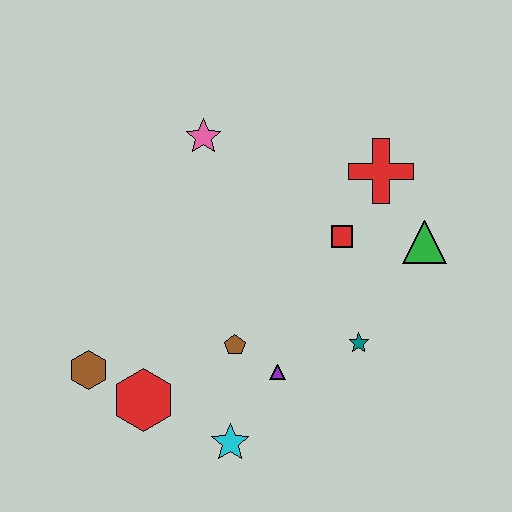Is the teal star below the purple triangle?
No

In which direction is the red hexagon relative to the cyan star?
The red hexagon is to the left of the cyan star.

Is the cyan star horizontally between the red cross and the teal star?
No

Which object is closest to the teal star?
The purple triangle is closest to the teal star.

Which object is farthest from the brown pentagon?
The red cross is farthest from the brown pentagon.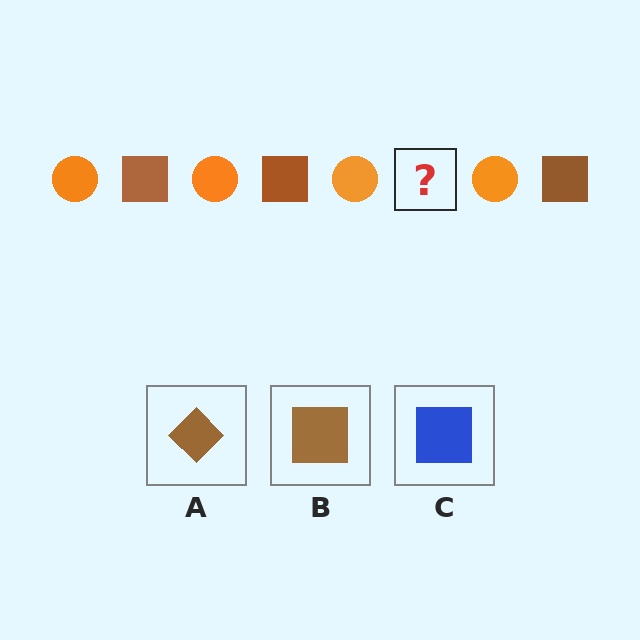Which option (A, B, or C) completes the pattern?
B.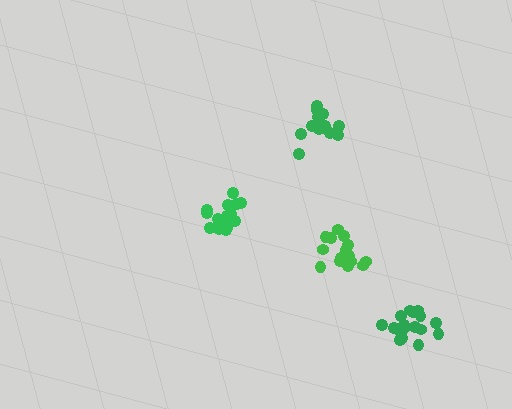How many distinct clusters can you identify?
There are 4 distinct clusters.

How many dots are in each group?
Group 1: 17 dots, Group 2: 15 dots, Group 3: 16 dots, Group 4: 14 dots (62 total).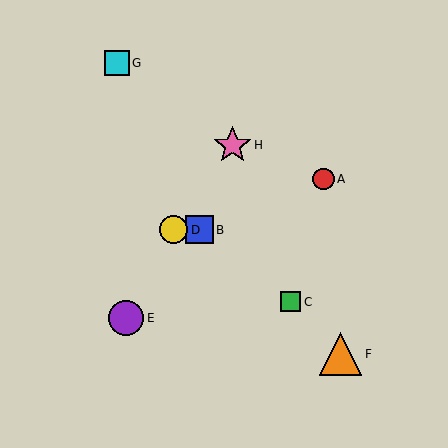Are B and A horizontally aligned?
No, B is at y≈230 and A is at y≈179.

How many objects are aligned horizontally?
2 objects (B, D) are aligned horizontally.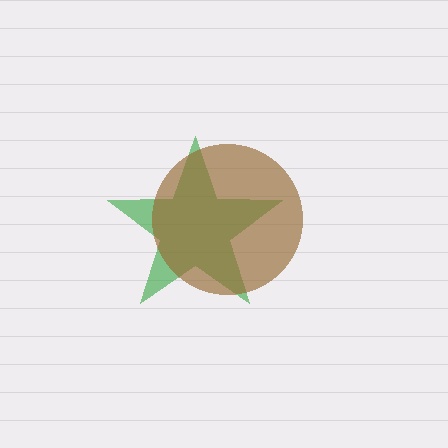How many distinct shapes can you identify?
There are 2 distinct shapes: a green star, a brown circle.